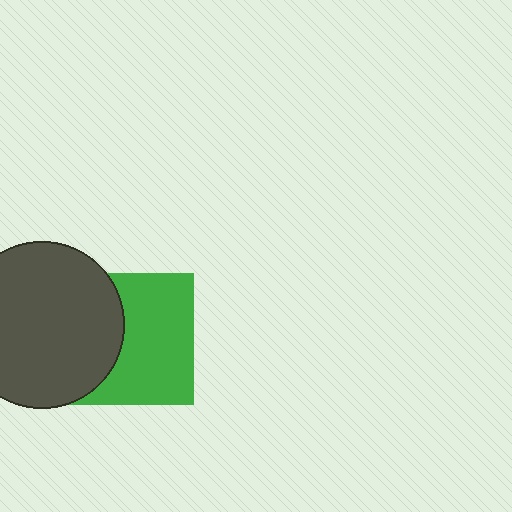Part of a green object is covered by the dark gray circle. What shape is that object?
It is a square.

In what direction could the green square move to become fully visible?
The green square could move right. That would shift it out from behind the dark gray circle entirely.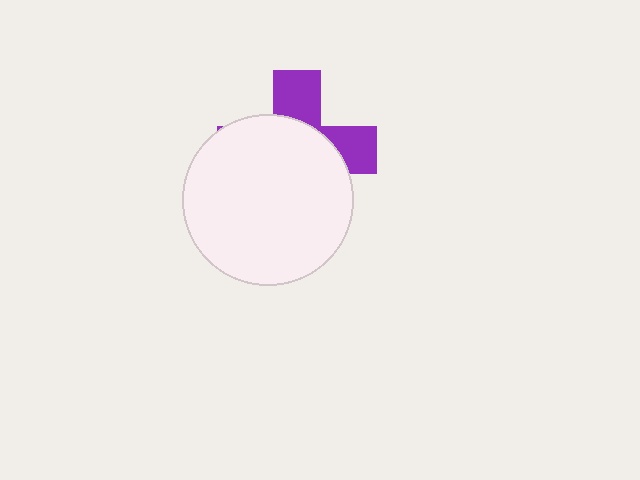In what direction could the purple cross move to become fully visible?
The purple cross could move up. That would shift it out from behind the white circle entirely.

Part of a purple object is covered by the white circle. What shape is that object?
It is a cross.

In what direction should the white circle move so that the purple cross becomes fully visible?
The white circle should move down. That is the shortest direction to clear the overlap and leave the purple cross fully visible.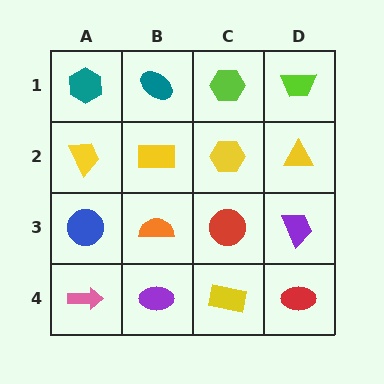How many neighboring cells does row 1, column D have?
2.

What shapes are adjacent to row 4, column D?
A purple trapezoid (row 3, column D), a yellow rectangle (row 4, column C).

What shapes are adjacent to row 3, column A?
A yellow trapezoid (row 2, column A), a pink arrow (row 4, column A), an orange semicircle (row 3, column B).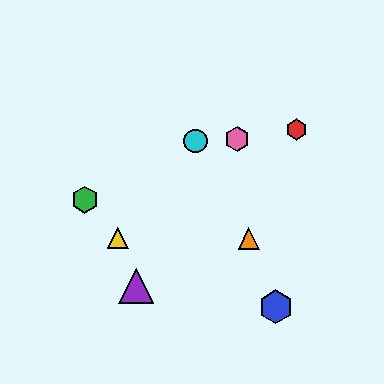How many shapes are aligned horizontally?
2 shapes (the yellow triangle, the orange triangle) are aligned horizontally.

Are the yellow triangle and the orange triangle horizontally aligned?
Yes, both are at y≈238.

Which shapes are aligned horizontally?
The yellow triangle, the orange triangle are aligned horizontally.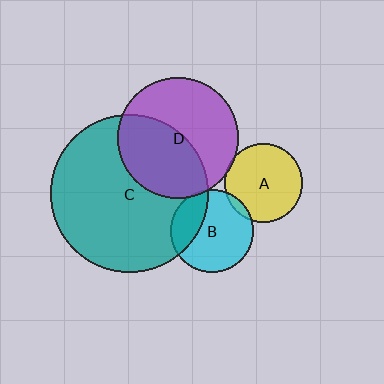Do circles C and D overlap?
Yes.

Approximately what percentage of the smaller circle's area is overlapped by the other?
Approximately 45%.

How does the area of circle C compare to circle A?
Approximately 4.1 times.